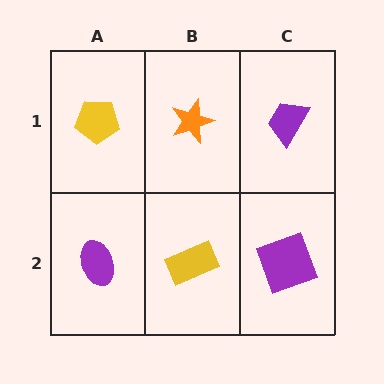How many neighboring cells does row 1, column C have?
2.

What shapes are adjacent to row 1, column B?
A yellow rectangle (row 2, column B), a yellow pentagon (row 1, column A), a purple trapezoid (row 1, column C).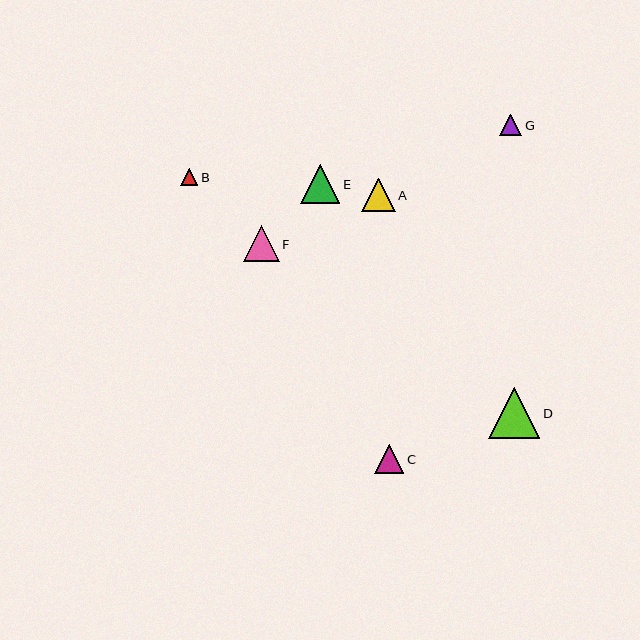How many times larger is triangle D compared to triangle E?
Triangle D is approximately 1.3 times the size of triangle E.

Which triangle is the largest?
Triangle D is the largest with a size of approximately 51 pixels.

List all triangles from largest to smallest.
From largest to smallest: D, E, F, A, C, G, B.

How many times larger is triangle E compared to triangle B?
Triangle E is approximately 2.3 times the size of triangle B.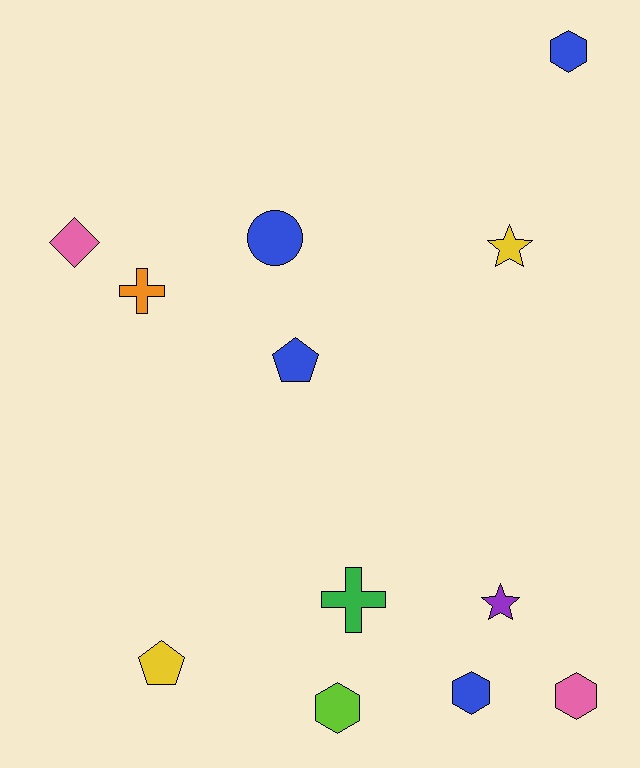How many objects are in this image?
There are 12 objects.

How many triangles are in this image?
There are no triangles.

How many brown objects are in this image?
There are no brown objects.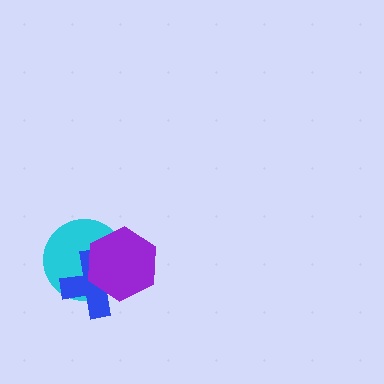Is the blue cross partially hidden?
Yes, it is partially covered by another shape.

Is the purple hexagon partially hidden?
No, no other shape covers it.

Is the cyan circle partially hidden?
Yes, it is partially covered by another shape.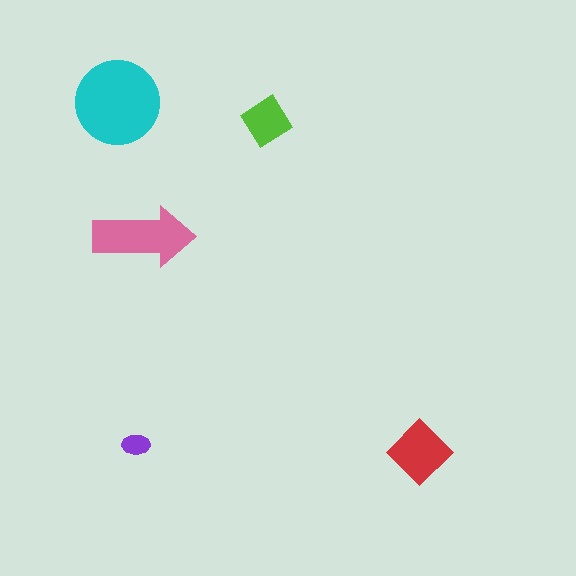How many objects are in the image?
There are 5 objects in the image.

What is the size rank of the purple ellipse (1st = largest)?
5th.